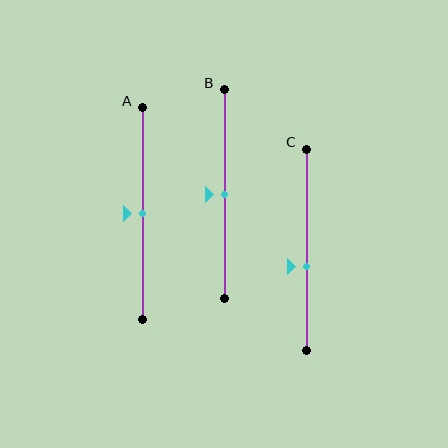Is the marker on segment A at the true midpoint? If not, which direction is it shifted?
Yes, the marker on segment A is at the true midpoint.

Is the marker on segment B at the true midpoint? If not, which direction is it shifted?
Yes, the marker on segment B is at the true midpoint.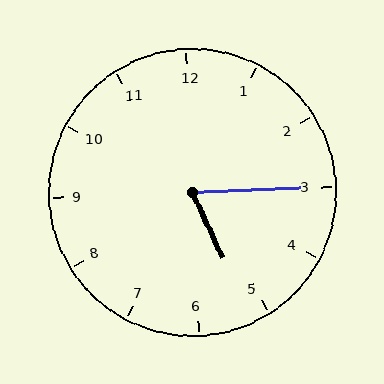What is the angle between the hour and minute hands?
Approximately 68 degrees.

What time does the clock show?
5:15.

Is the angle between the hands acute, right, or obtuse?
It is acute.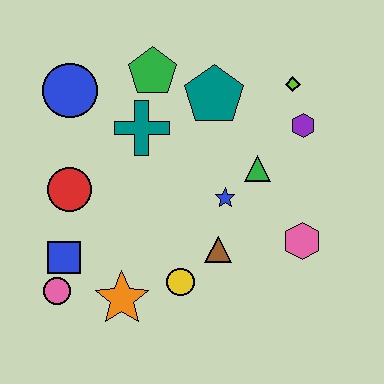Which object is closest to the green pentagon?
The teal cross is closest to the green pentagon.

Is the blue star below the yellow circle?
No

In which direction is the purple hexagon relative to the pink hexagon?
The purple hexagon is above the pink hexagon.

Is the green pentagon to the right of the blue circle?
Yes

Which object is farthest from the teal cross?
The pink hexagon is farthest from the teal cross.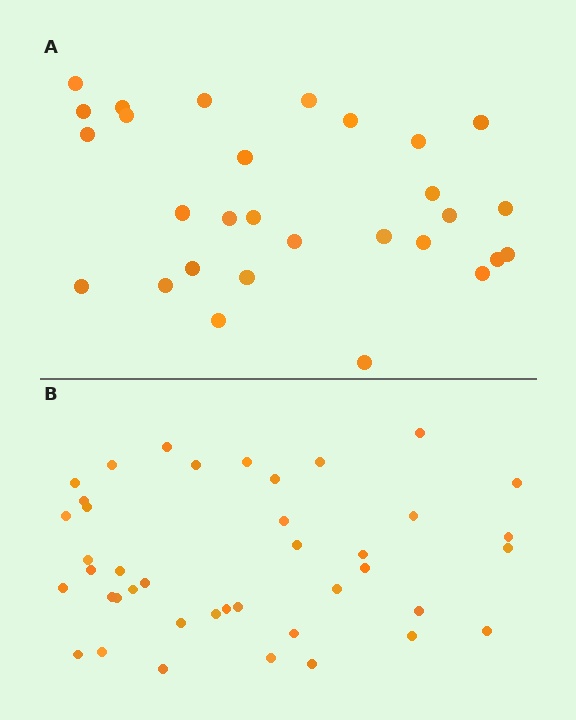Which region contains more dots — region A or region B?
Region B (the bottom region) has more dots.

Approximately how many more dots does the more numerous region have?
Region B has roughly 12 or so more dots than region A.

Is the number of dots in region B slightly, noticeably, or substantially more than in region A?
Region B has noticeably more, but not dramatically so. The ratio is roughly 1.4 to 1.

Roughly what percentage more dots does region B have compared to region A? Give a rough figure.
About 40% more.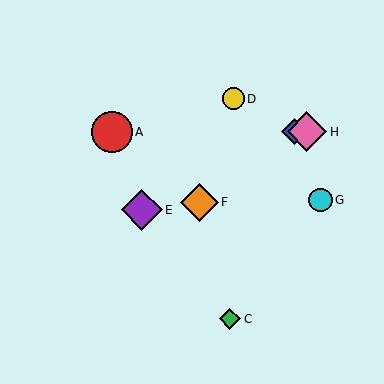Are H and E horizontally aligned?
No, H is at y≈132 and E is at y≈210.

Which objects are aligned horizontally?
Objects A, B, H are aligned horizontally.